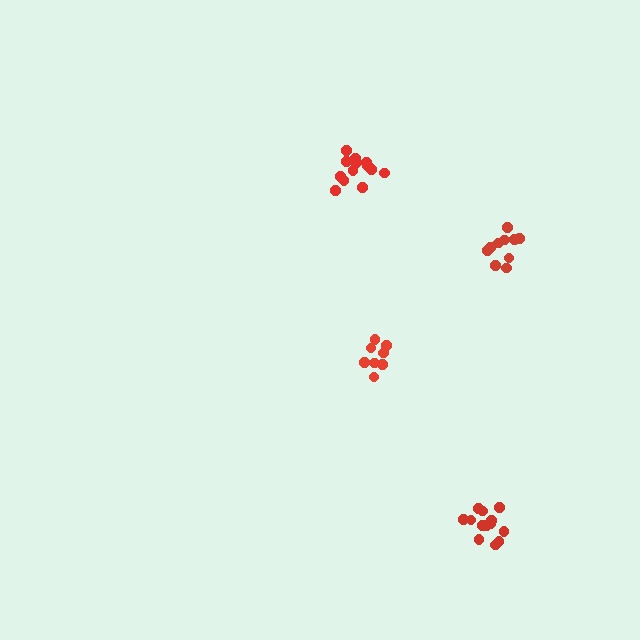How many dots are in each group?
Group 1: 11 dots, Group 2: 13 dots, Group 3: 8 dots, Group 4: 13 dots (45 total).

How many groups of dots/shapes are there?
There are 4 groups.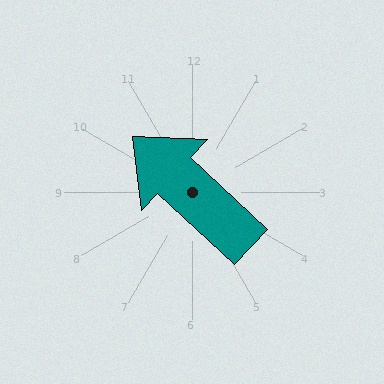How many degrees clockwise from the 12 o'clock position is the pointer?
Approximately 313 degrees.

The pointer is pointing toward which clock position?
Roughly 10 o'clock.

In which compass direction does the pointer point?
Northwest.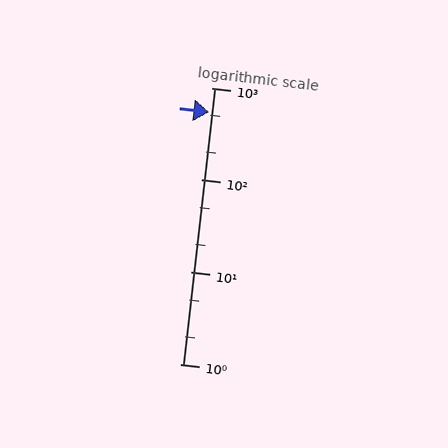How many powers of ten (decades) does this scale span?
The scale spans 3 decades, from 1 to 1000.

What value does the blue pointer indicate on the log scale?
The pointer indicates approximately 540.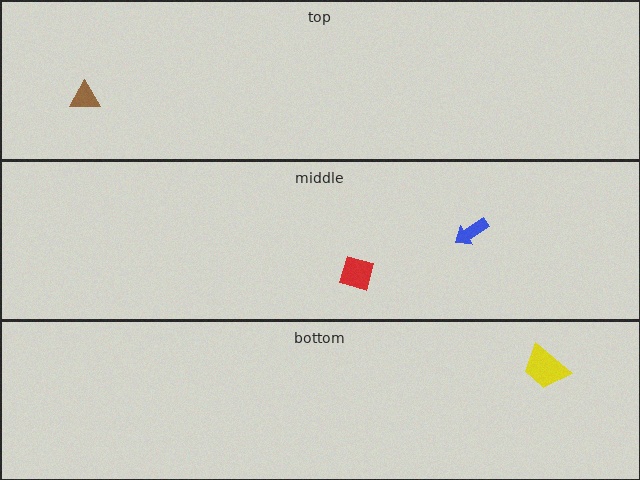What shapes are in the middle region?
The blue arrow, the red diamond.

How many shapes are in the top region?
1.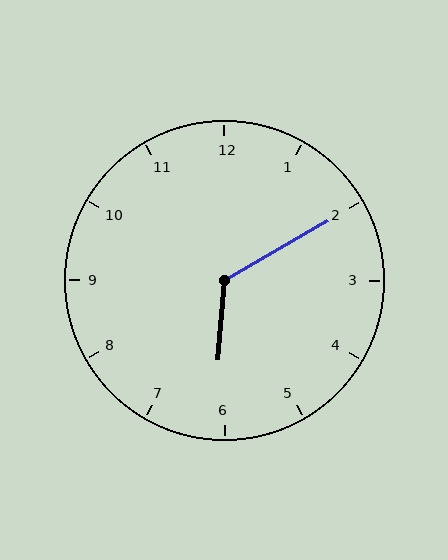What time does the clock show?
6:10.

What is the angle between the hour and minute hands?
Approximately 125 degrees.